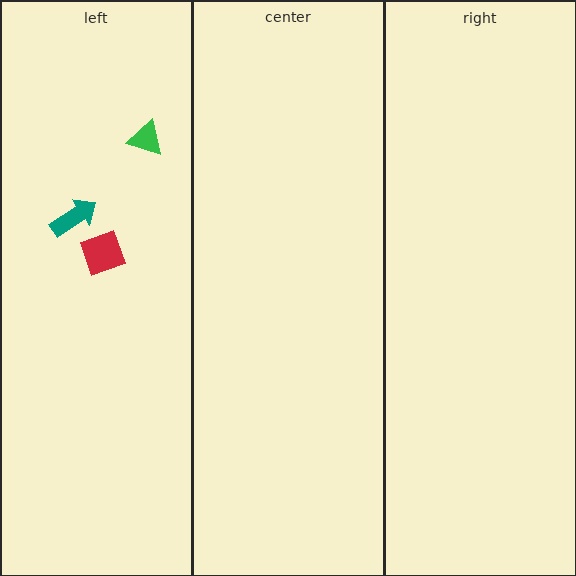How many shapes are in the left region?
3.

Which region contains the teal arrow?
The left region.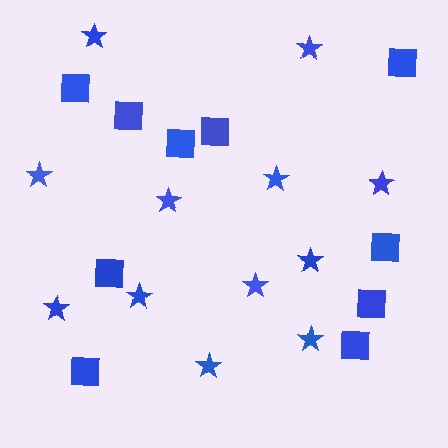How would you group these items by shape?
There are 2 groups: one group of stars (12) and one group of squares (10).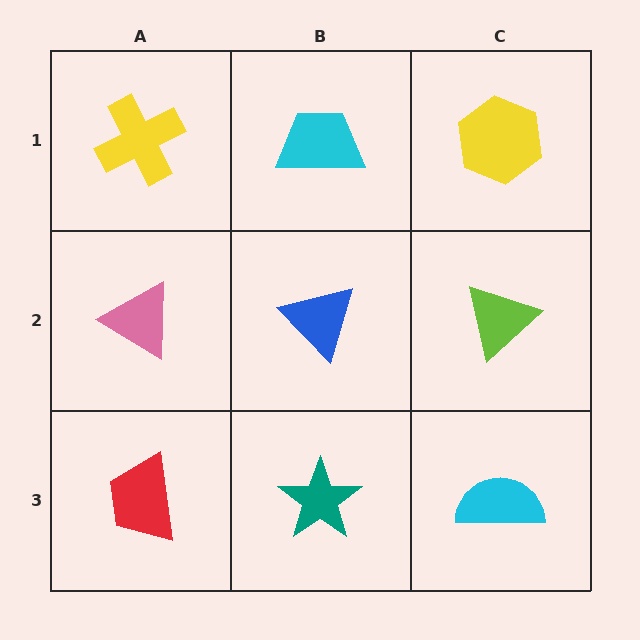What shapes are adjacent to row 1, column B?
A blue triangle (row 2, column B), a yellow cross (row 1, column A), a yellow hexagon (row 1, column C).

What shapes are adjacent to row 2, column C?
A yellow hexagon (row 1, column C), a cyan semicircle (row 3, column C), a blue triangle (row 2, column B).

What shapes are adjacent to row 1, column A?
A pink triangle (row 2, column A), a cyan trapezoid (row 1, column B).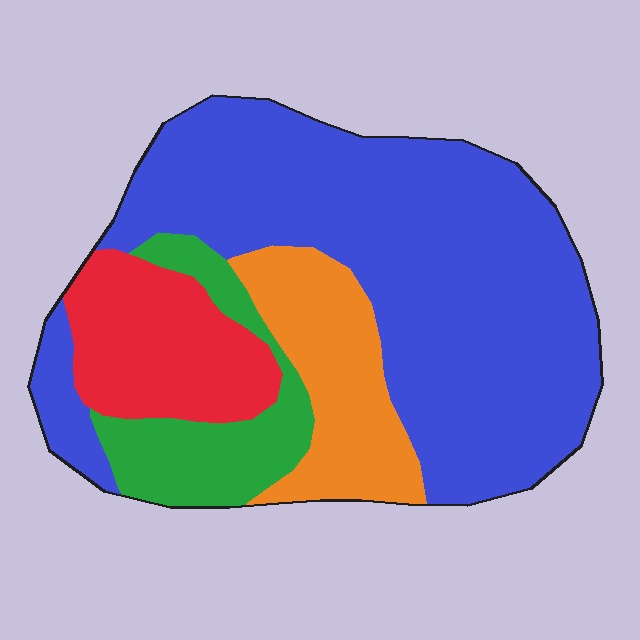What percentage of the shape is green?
Green takes up less than a sixth of the shape.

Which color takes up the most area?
Blue, at roughly 60%.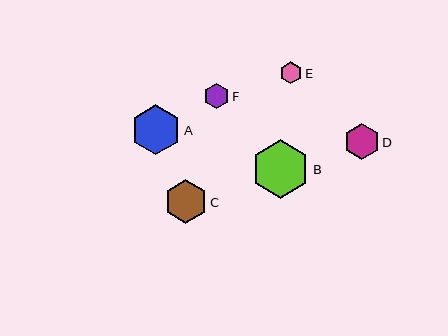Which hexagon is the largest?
Hexagon B is the largest with a size of approximately 58 pixels.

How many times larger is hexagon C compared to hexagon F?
Hexagon C is approximately 1.7 times the size of hexagon F.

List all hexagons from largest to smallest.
From largest to smallest: B, A, C, D, F, E.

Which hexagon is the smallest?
Hexagon E is the smallest with a size of approximately 22 pixels.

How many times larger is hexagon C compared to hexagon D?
Hexagon C is approximately 1.2 times the size of hexagon D.